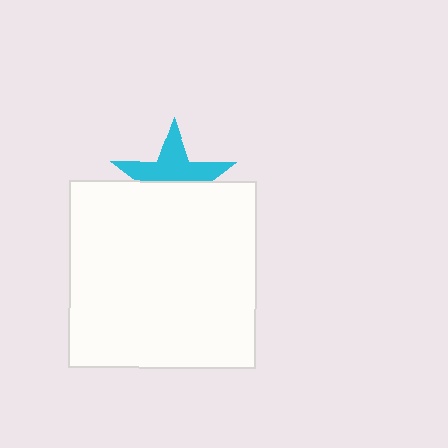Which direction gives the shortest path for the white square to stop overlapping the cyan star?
Moving down gives the shortest separation.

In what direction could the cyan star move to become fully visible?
The cyan star could move up. That would shift it out from behind the white square entirely.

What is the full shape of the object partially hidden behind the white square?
The partially hidden object is a cyan star.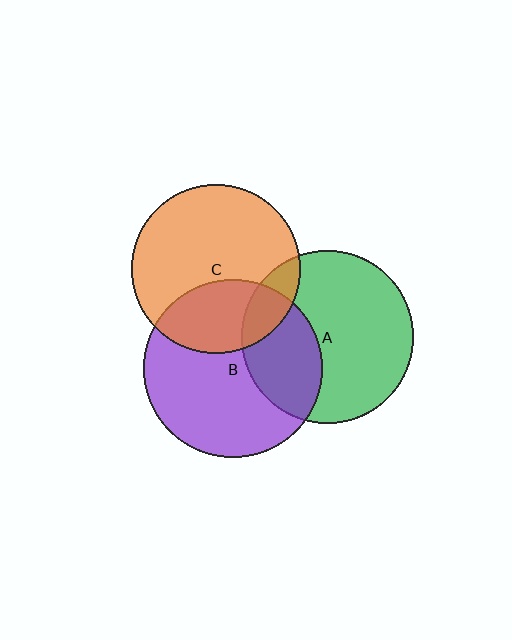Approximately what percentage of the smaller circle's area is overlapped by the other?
Approximately 35%.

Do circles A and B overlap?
Yes.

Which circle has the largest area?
Circle B (purple).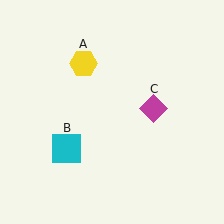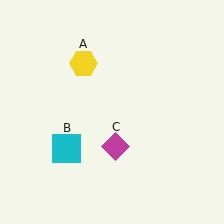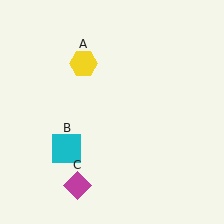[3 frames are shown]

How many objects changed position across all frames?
1 object changed position: magenta diamond (object C).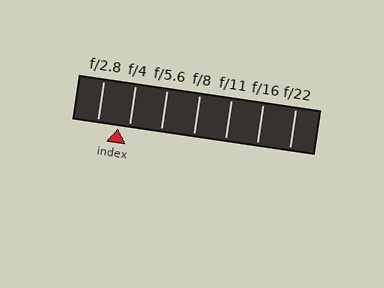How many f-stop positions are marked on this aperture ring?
There are 7 f-stop positions marked.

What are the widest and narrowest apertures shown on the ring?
The widest aperture shown is f/2.8 and the narrowest is f/22.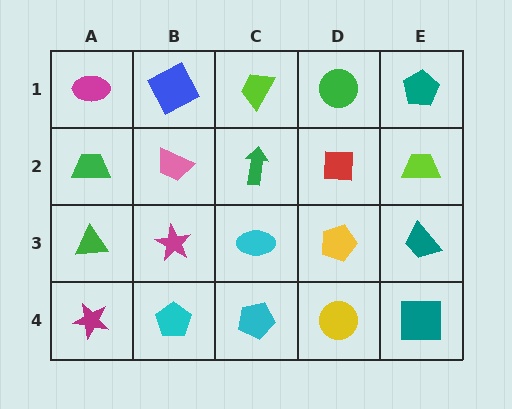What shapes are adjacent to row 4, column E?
A teal trapezoid (row 3, column E), a yellow circle (row 4, column D).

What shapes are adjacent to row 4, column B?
A magenta star (row 3, column B), a magenta star (row 4, column A), a cyan pentagon (row 4, column C).